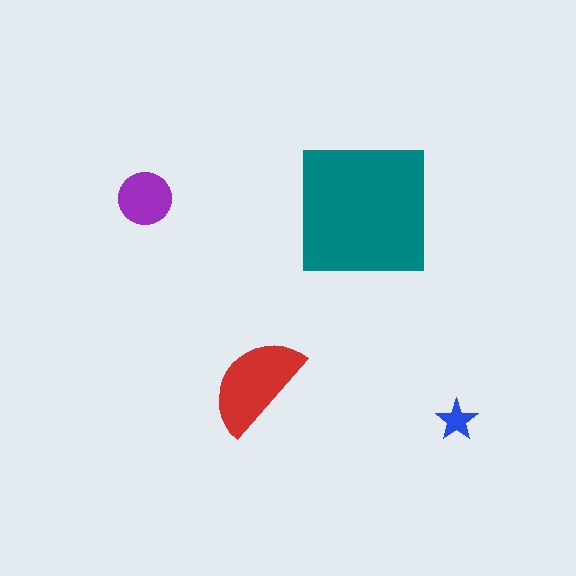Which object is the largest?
The teal square.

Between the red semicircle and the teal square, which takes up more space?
The teal square.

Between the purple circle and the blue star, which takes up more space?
The purple circle.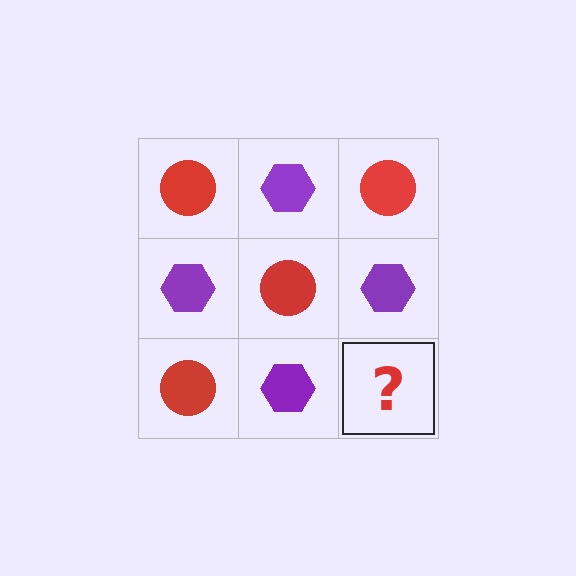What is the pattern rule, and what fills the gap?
The rule is that it alternates red circle and purple hexagon in a checkerboard pattern. The gap should be filled with a red circle.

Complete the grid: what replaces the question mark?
The question mark should be replaced with a red circle.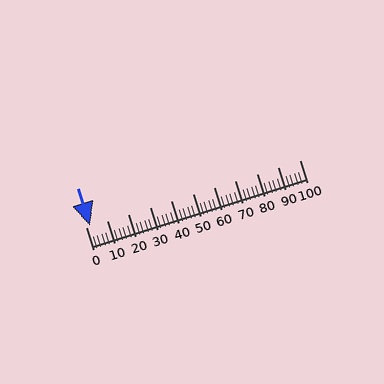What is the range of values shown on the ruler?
The ruler shows values from 0 to 100.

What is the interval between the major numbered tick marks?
The major tick marks are spaced 10 units apart.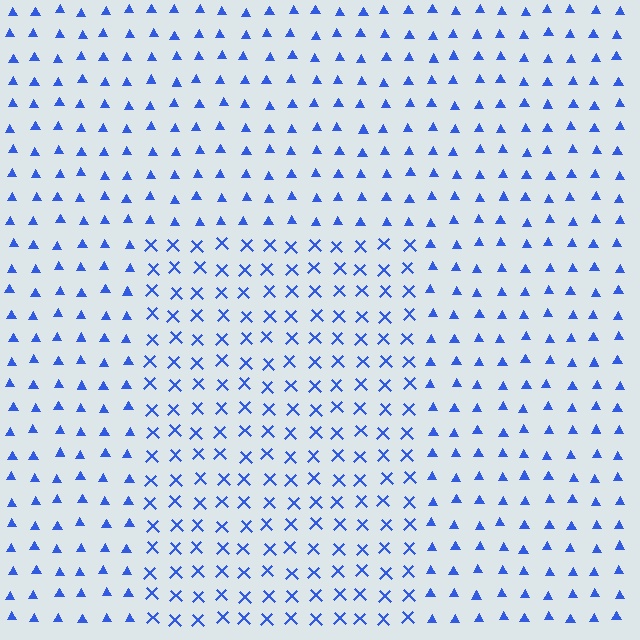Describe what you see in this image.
The image is filled with small blue elements arranged in a uniform grid. A rectangle-shaped region contains X marks, while the surrounding area contains triangles. The boundary is defined purely by the change in element shape.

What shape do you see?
I see a rectangle.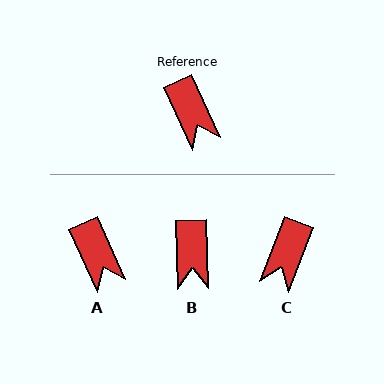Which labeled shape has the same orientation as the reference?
A.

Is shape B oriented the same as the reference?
No, it is off by about 23 degrees.